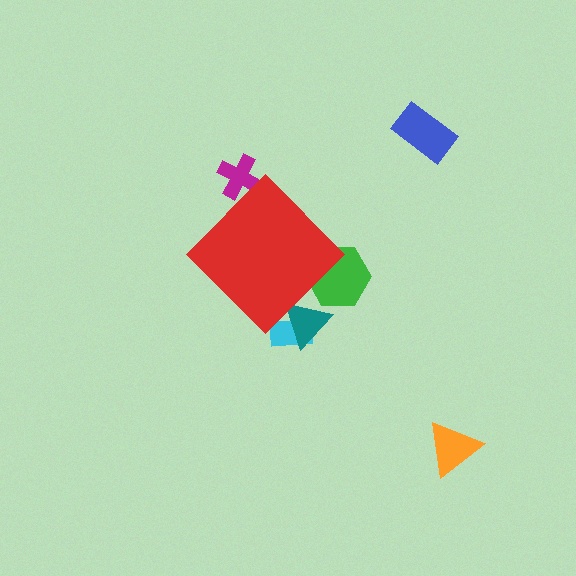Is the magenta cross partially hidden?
Yes, the magenta cross is partially hidden behind the red diamond.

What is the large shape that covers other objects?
A red diamond.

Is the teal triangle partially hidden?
Yes, the teal triangle is partially hidden behind the red diamond.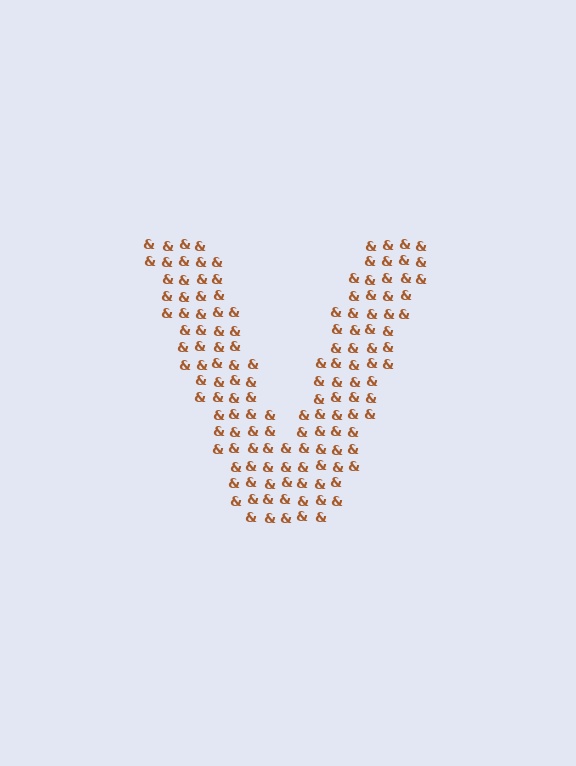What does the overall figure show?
The overall figure shows the letter V.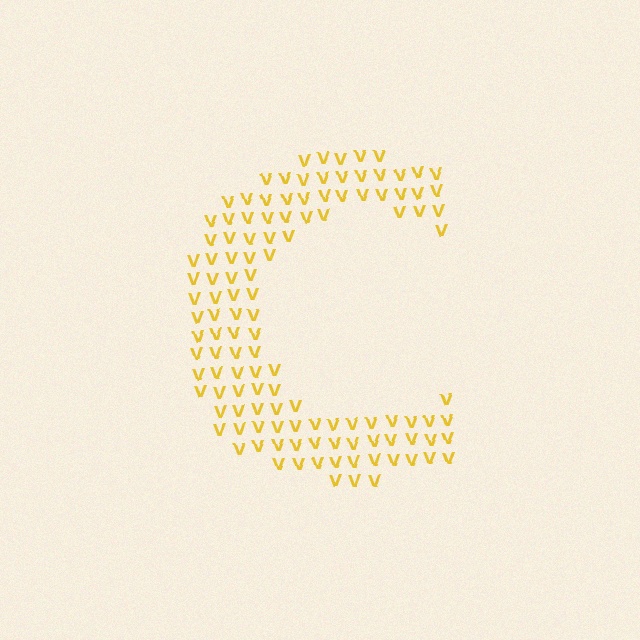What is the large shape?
The large shape is the letter C.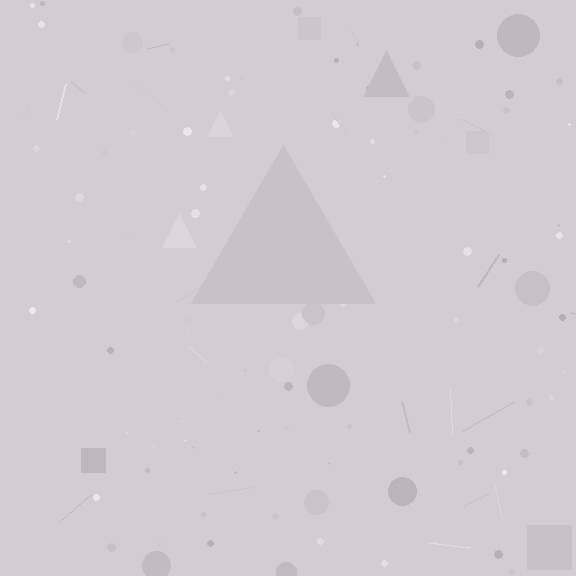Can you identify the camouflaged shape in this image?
The camouflaged shape is a triangle.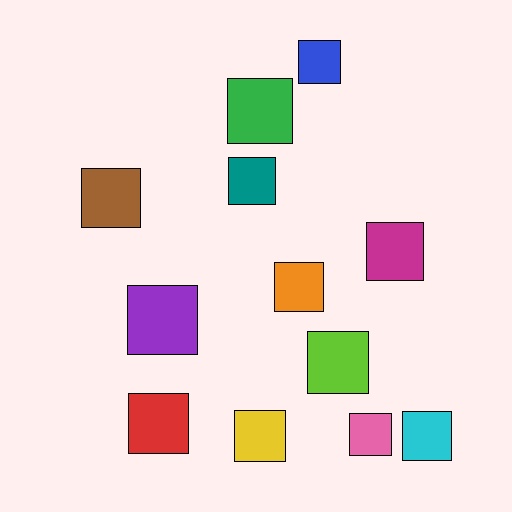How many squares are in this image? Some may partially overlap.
There are 12 squares.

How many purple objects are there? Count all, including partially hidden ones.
There is 1 purple object.